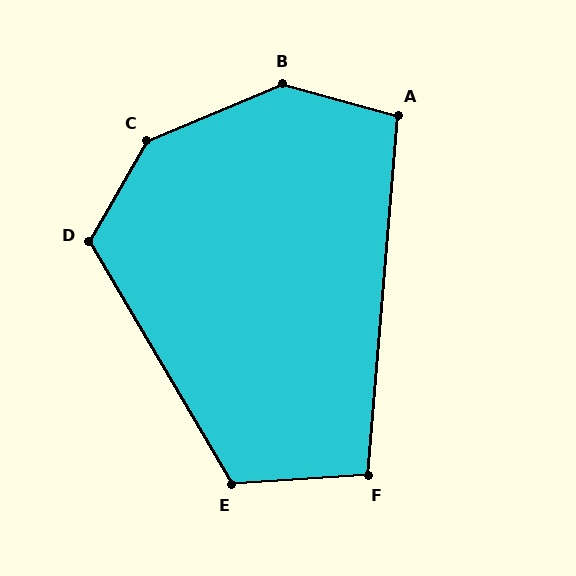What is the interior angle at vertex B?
Approximately 142 degrees (obtuse).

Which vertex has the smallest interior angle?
F, at approximately 98 degrees.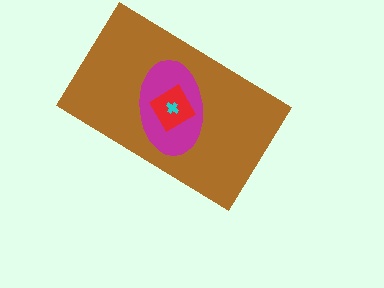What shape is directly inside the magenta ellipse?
The red diamond.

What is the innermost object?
The cyan cross.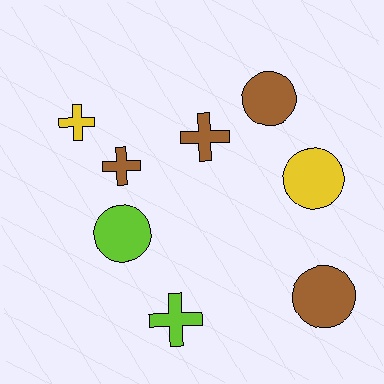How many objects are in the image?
There are 8 objects.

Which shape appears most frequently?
Circle, with 4 objects.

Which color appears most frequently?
Brown, with 4 objects.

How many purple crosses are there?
There are no purple crosses.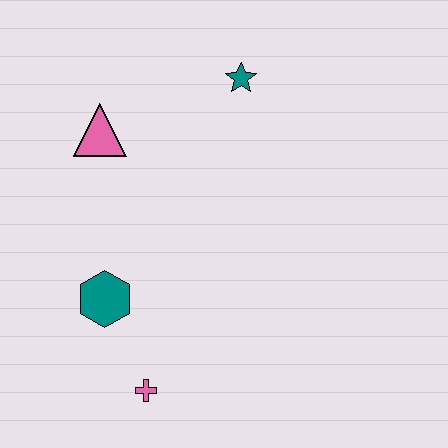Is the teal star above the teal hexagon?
Yes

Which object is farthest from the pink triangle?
The pink cross is farthest from the pink triangle.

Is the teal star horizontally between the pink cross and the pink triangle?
No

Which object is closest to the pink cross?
The teal hexagon is closest to the pink cross.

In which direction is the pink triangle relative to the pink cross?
The pink triangle is above the pink cross.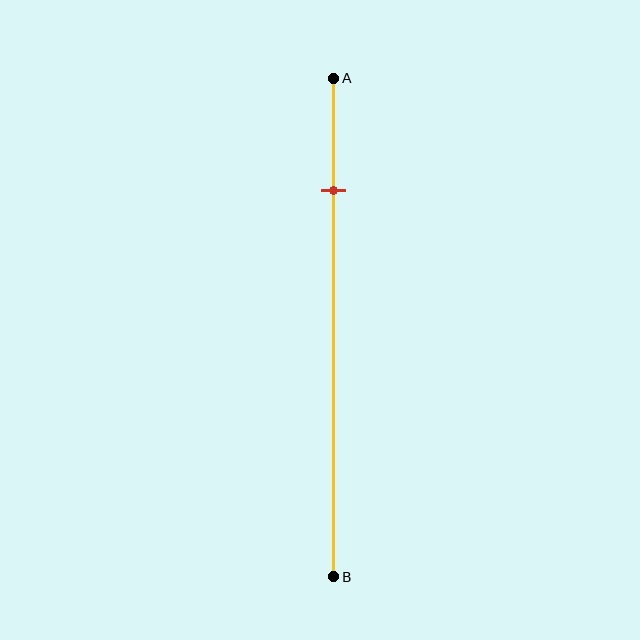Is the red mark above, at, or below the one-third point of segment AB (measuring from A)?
The red mark is above the one-third point of segment AB.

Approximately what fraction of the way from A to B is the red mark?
The red mark is approximately 20% of the way from A to B.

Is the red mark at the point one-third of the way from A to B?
No, the mark is at about 20% from A, not at the 33% one-third point.